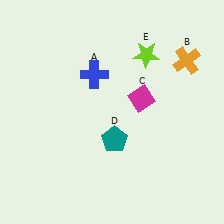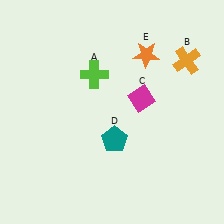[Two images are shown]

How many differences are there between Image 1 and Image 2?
There are 2 differences between the two images.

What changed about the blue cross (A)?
In Image 1, A is blue. In Image 2, it changed to lime.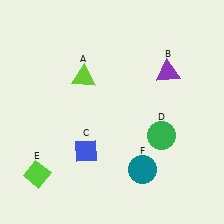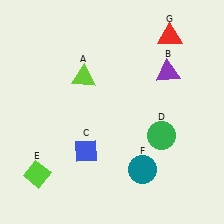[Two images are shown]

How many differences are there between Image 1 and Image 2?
There is 1 difference between the two images.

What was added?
A red triangle (G) was added in Image 2.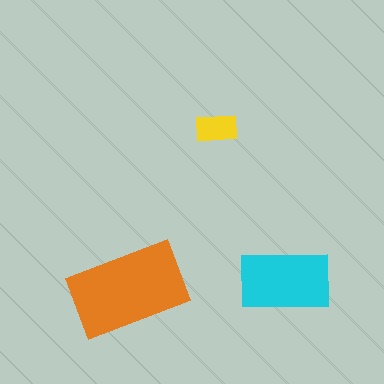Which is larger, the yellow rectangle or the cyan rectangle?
The cyan one.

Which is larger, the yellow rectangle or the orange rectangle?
The orange one.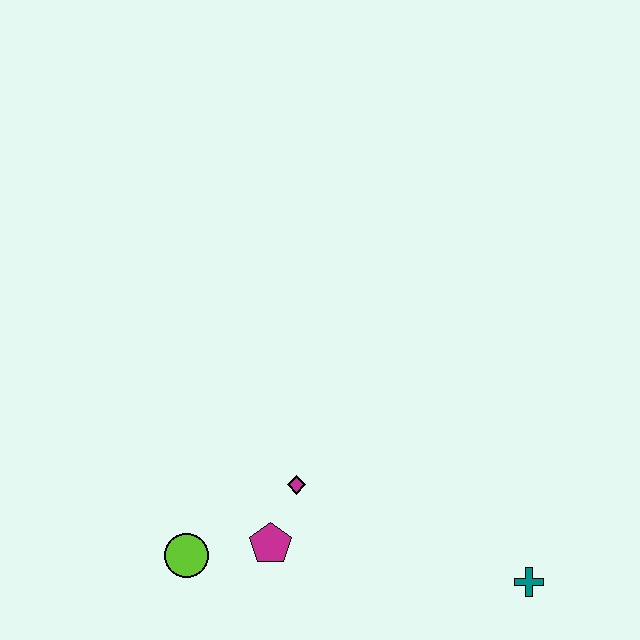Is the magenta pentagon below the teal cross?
No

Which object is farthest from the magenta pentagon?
The teal cross is farthest from the magenta pentagon.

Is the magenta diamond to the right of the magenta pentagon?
Yes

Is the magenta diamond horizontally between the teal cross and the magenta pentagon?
Yes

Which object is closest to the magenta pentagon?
The magenta diamond is closest to the magenta pentagon.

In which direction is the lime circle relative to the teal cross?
The lime circle is to the left of the teal cross.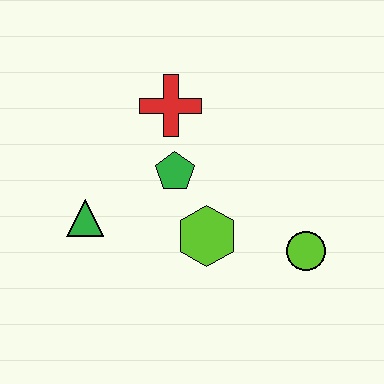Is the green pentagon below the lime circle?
No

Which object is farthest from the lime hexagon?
The red cross is farthest from the lime hexagon.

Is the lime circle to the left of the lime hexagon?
No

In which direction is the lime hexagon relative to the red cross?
The lime hexagon is below the red cross.